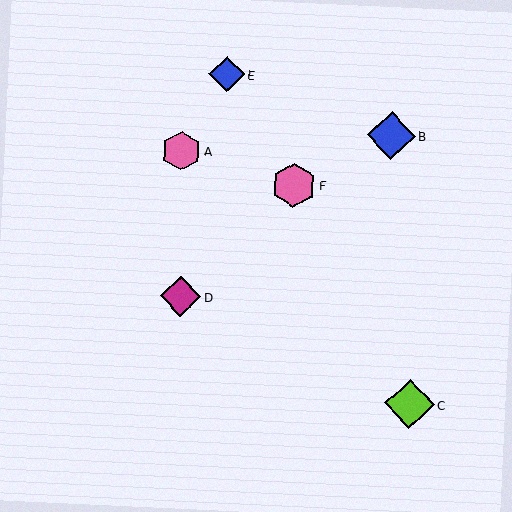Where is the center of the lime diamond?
The center of the lime diamond is at (409, 404).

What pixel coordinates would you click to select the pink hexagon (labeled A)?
Click at (181, 151) to select the pink hexagon A.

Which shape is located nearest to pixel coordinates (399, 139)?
The blue diamond (labeled B) at (391, 136) is nearest to that location.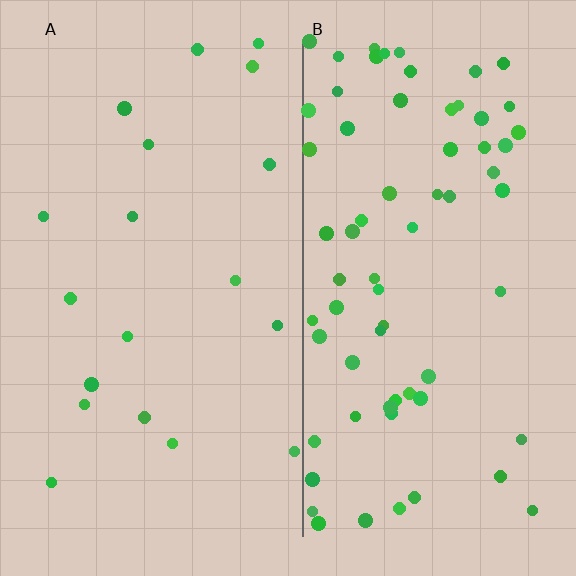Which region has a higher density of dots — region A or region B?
B (the right).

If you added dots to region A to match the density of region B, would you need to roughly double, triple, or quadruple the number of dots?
Approximately quadruple.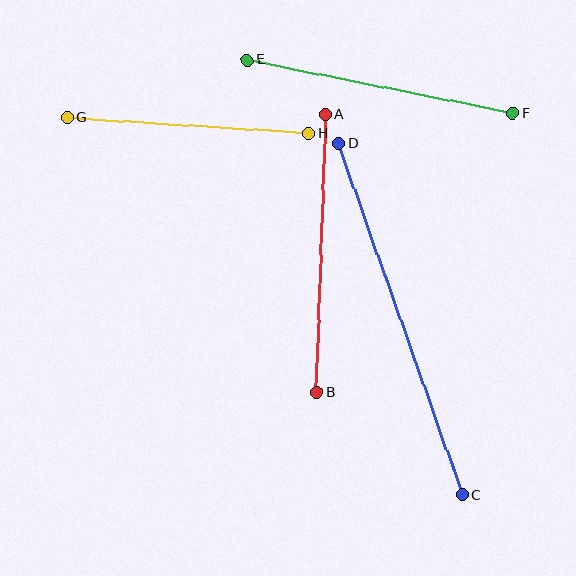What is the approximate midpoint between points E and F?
The midpoint is at approximately (380, 87) pixels.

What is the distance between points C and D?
The distance is approximately 373 pixels.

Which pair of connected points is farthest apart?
Points C and D are farthest apart.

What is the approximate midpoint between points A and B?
The midpoint is at approximately (321, 254) pixels.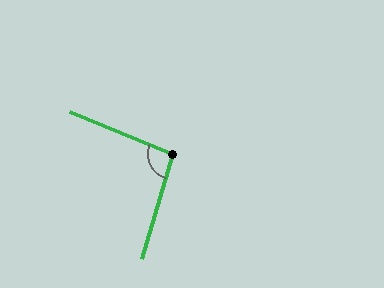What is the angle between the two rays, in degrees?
Approximately 96 degrees.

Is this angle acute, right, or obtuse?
It is obtuse.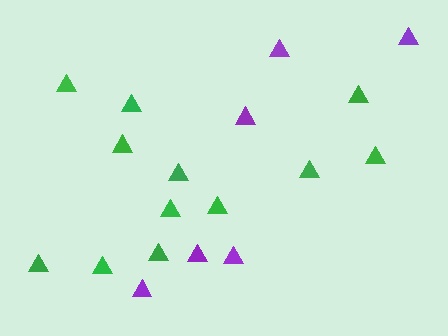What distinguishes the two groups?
There are 2 groups: one group of green triangles (12) and one group of purple triangles (6).